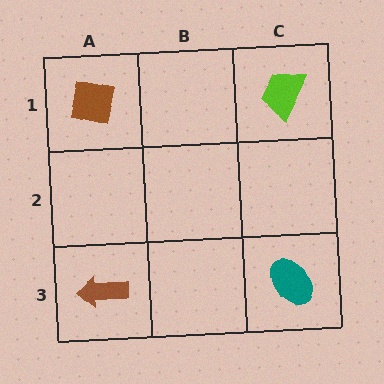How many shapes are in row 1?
2 shapes.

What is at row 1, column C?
A lime trapezoid.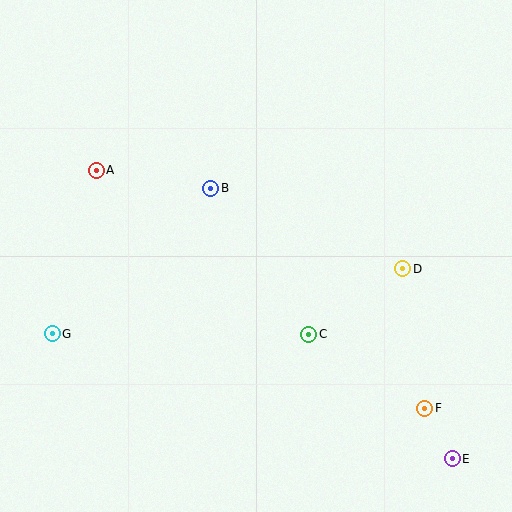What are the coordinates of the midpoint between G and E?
The midpoint between G and E is at (252, 396).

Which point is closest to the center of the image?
Point B at (211, 188) is closest to the center.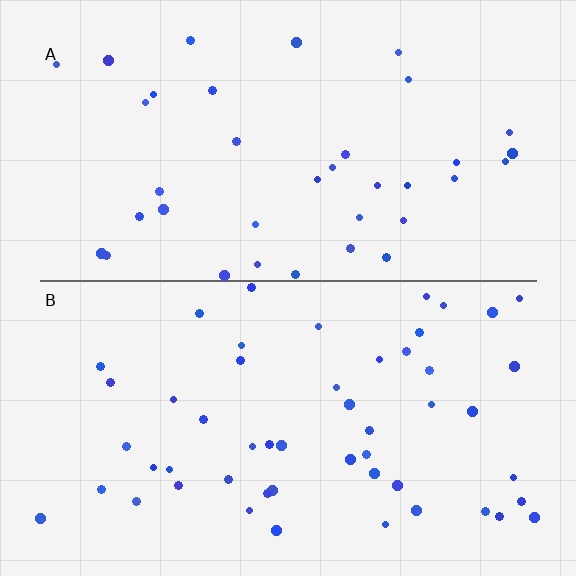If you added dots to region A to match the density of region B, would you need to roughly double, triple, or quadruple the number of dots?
Approximately double.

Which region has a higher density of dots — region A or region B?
B (the bottom).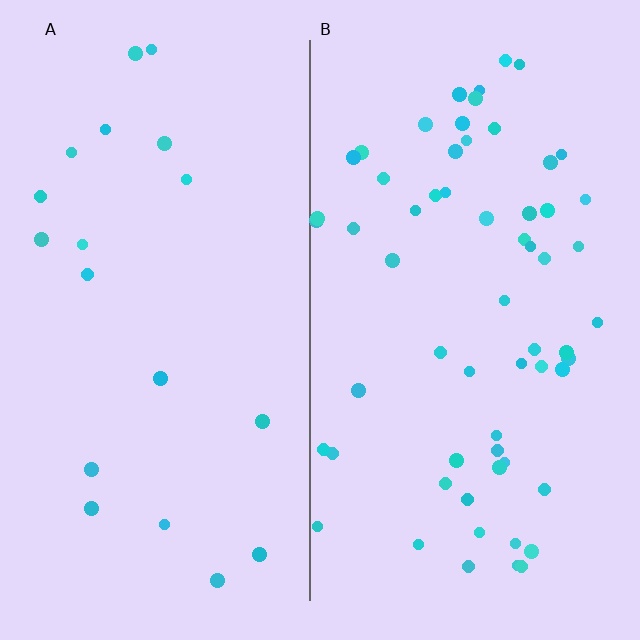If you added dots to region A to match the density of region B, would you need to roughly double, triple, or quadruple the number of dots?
Approximately triple.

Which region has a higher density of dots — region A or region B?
B (the right).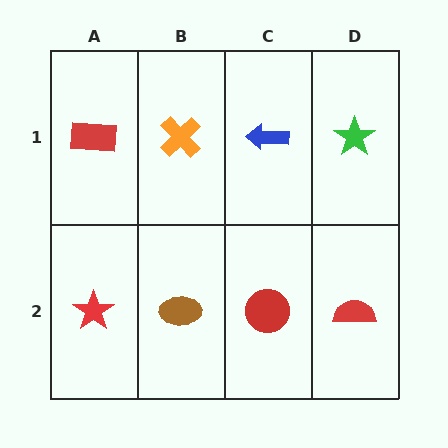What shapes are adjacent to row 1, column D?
A red semicircle (row 2, column D), a blue arrow (row 1, column C).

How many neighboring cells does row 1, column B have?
3.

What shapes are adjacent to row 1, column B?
A brown ellipse (row 2, column B), a red rectangle (row 1, column A), a blue arrow (row 1, column C).